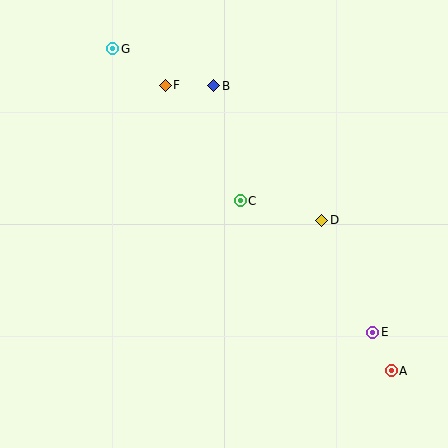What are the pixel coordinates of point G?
Point G is at (113, 49).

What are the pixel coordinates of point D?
Point D is at (322, 220).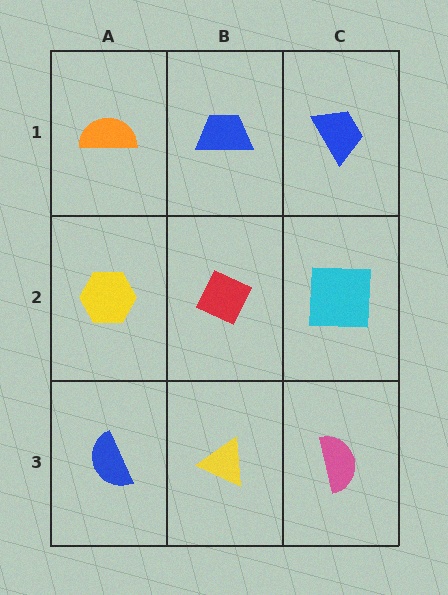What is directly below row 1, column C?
A cyan square.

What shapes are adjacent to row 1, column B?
A red diamond (row 2, column B), an orange semicircle (row 1, column A), a blue trapezoid (row 1, column C).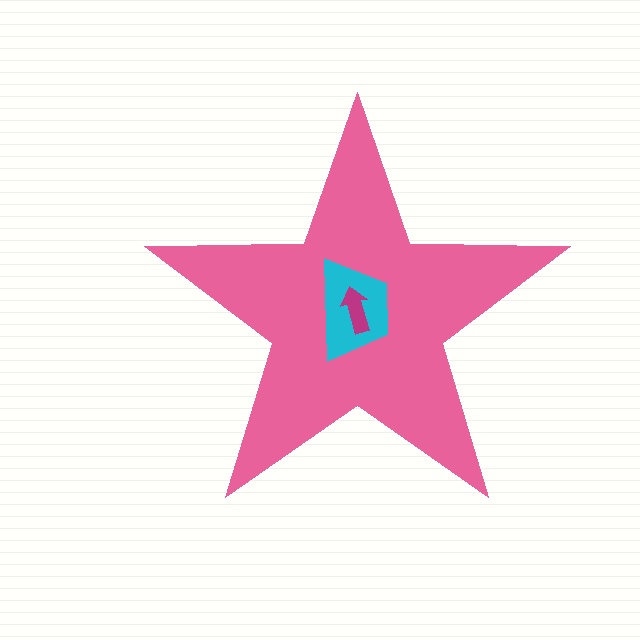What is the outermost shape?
The pink star.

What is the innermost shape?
The magenta arrow.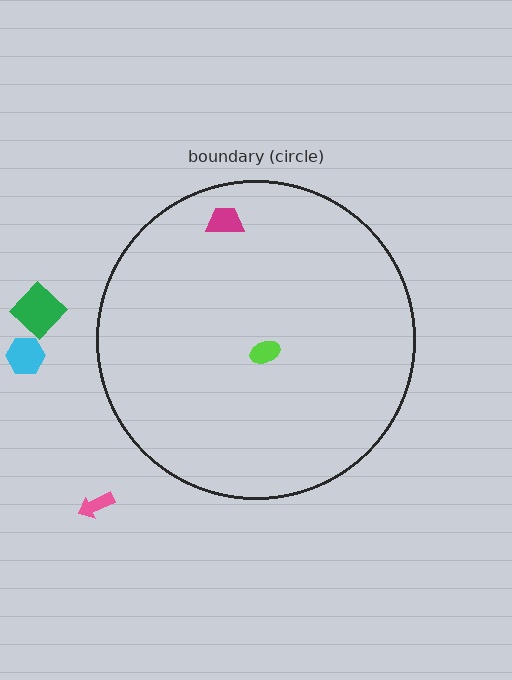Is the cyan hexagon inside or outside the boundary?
Outside.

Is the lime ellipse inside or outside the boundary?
Inside.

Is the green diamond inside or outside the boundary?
Outside.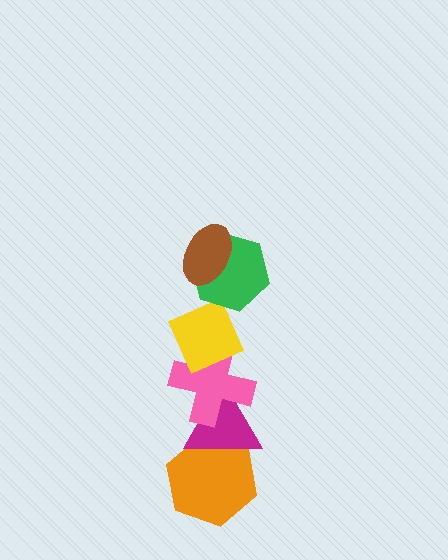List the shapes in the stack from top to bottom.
From top to bottom: the brown ellipse, the green hexagon, the yellow diamond, the pink cross, the magenta triangle, the orange hexagon.